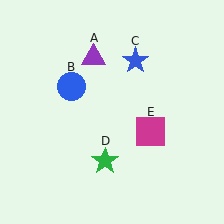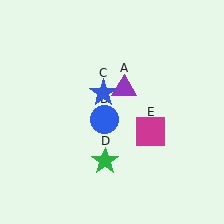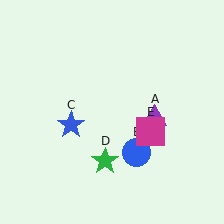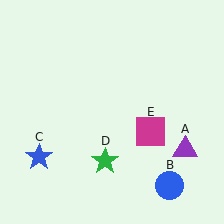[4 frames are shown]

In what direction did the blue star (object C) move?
The blue star (object C) moved down and to the left.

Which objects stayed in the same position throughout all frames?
Green star (object D) and magenta square (object E) remained stationary.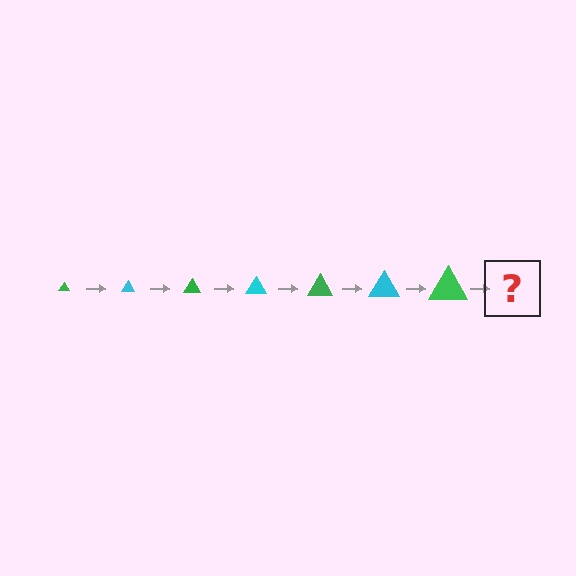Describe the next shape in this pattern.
It should be a cyan triangle, larger than the previous one.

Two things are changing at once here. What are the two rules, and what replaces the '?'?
The two rules are that the triangle grows larger each step and the color cycles through green and cyan. The '?' should be a cyan triangle, larger than the previous one.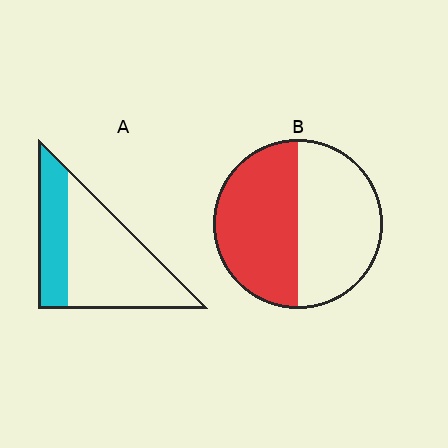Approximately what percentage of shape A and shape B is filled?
A is approximately 30% and B is approximately 50%.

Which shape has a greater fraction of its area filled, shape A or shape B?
Shape B.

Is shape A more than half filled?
No.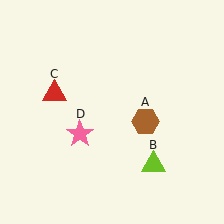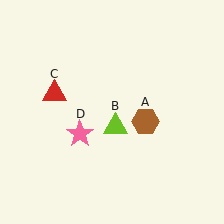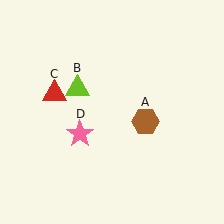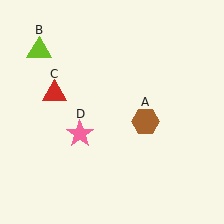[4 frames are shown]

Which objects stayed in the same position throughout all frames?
Brown hexagon (object A) and red triangle (object C) and pink star (object D) remained stationary.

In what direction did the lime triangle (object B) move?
The lime triangle (object B) moved up and to the left.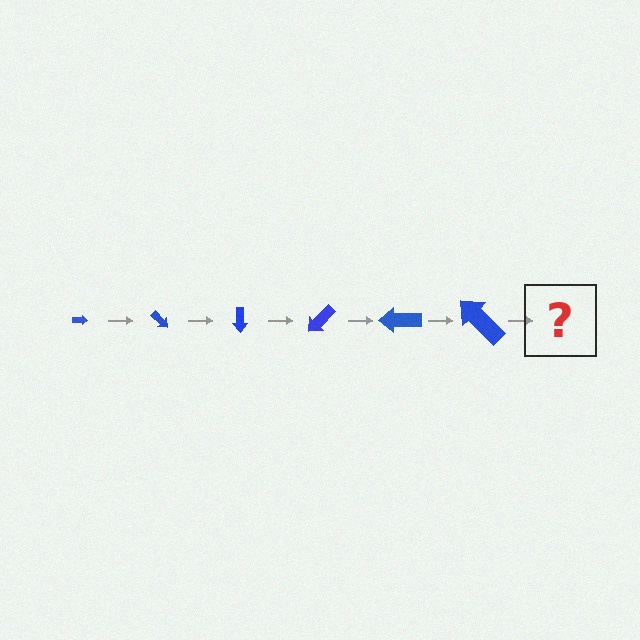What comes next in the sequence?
The next element should be an arrow, larger than the previous one and rotated 270 degrees from the start.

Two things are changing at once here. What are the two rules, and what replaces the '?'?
The two rules are that the arrow grows larger each step and it rotates 45 degrees each step. The '?' should be an arrow, larger than the previous one and rotated 270 degrees from the start.